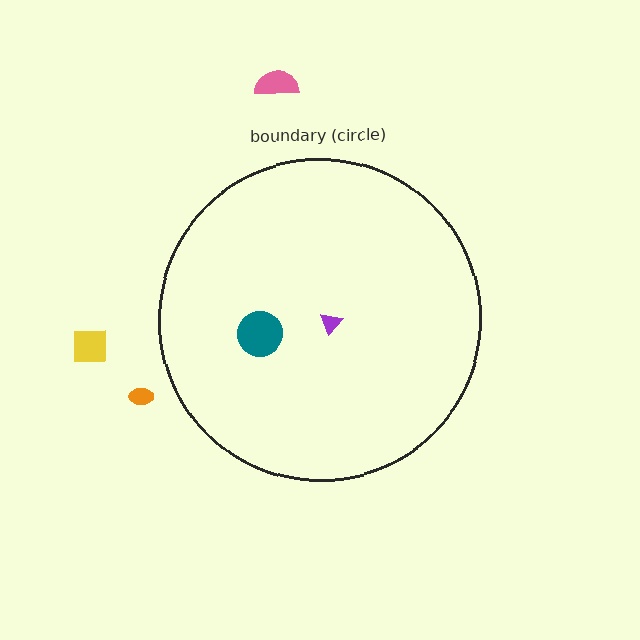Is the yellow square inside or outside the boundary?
Outside.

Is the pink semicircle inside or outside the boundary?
Outside.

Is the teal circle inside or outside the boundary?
Inside.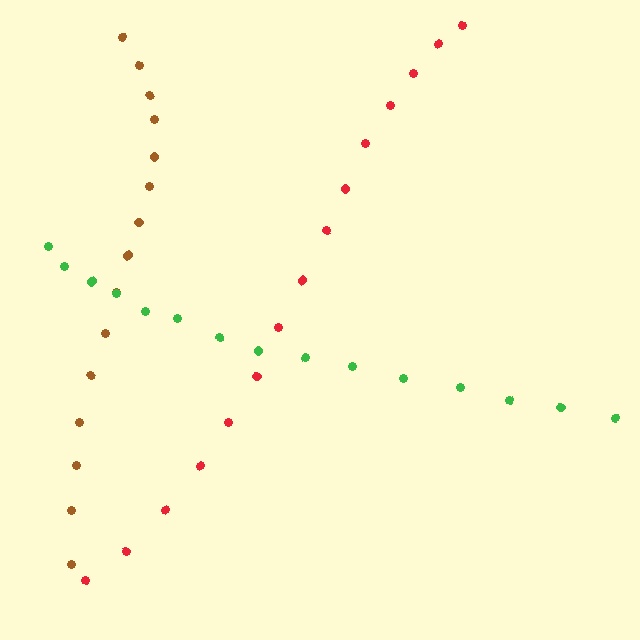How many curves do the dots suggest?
There are 3 distinct paths.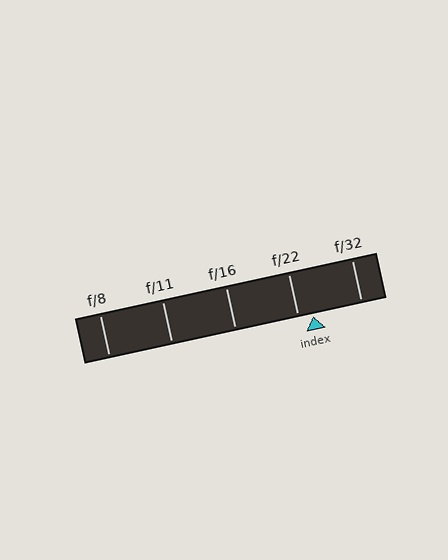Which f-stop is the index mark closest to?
The index mark is closest to f/22.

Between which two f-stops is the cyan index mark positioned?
The index mark is between f/22 and f/32.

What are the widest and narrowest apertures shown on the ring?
The widest aperture shown is f/8 and the narrowest is f/32.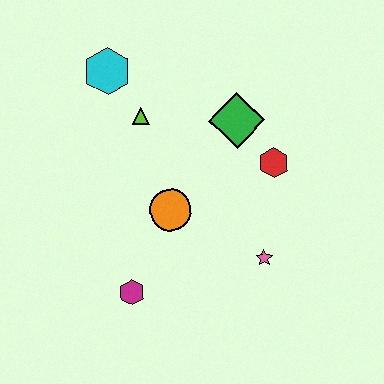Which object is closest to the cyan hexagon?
The lime triangle is closest to the cyan hexagon.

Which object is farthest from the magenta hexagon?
The cyan hexagon is farthest from the magenta hexagon.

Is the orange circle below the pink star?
No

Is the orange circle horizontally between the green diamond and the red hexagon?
No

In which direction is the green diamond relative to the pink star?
The green diamond is above the pink star.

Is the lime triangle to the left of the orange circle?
Yes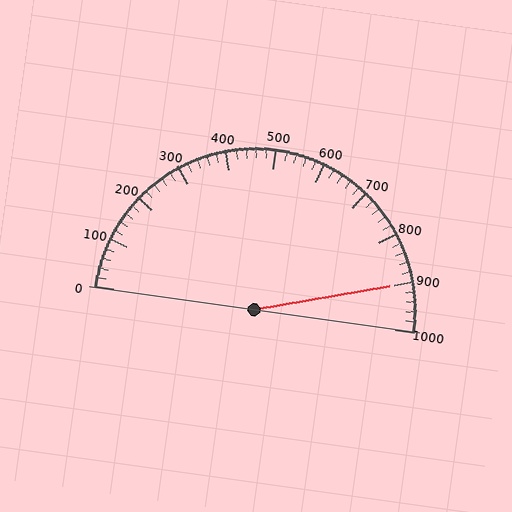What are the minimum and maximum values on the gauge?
The gauge ranges from 0 to 1000.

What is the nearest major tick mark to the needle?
The nearest major tick mark is 900.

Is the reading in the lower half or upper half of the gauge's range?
The reading is in the upper half of the range (0 to 1000).